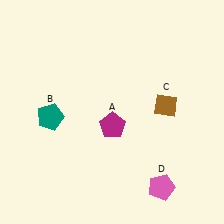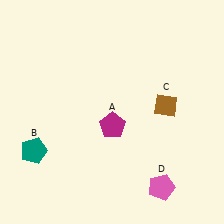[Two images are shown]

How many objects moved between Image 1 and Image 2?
1 object moved between the two images.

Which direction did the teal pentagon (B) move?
The teal pentagon (B) moved down.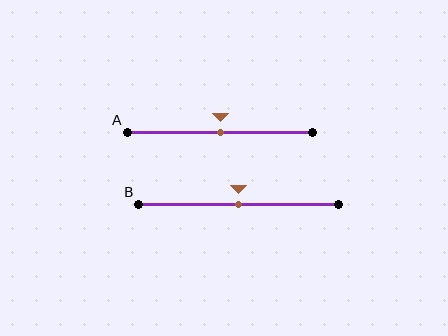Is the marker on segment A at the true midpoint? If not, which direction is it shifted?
Yes, the marker on segment A is at the true midpoint.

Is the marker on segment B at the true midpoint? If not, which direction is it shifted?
Yes, the marker on segment B is at the true midpoint.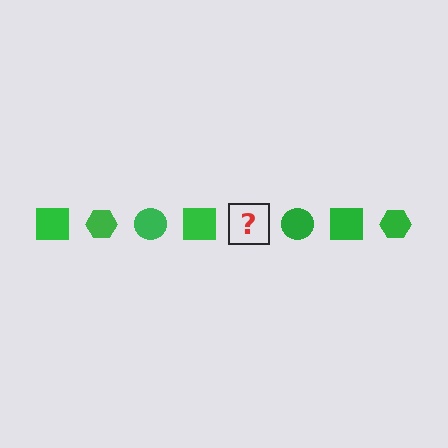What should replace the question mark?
The question mark should be replaced with a green hexagon.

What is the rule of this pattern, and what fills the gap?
The rule is that the pattern cycles through square, hexagon, circle shapes in green. The gap should be filled with a green hexagon.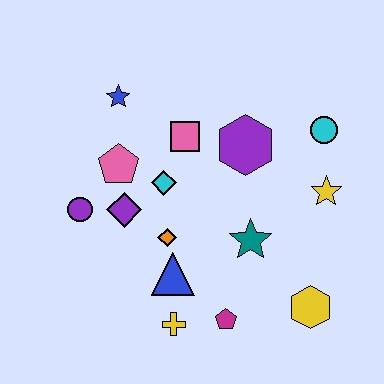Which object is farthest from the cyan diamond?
The yellow hexagon is farthest from the cyan diamond.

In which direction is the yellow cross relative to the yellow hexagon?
The yellow cross is to the left of the yellow hexagon.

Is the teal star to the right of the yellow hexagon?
No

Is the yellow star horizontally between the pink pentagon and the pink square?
No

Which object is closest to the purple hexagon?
The pink square is closest to the purple hexagon.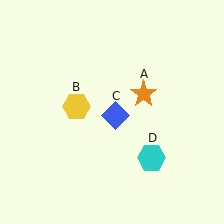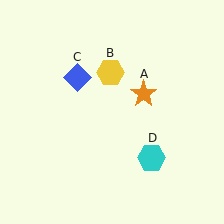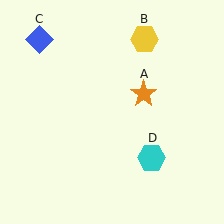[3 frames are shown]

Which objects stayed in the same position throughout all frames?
Orange star (object A) and cyan hexagon (object D) remained stationary.